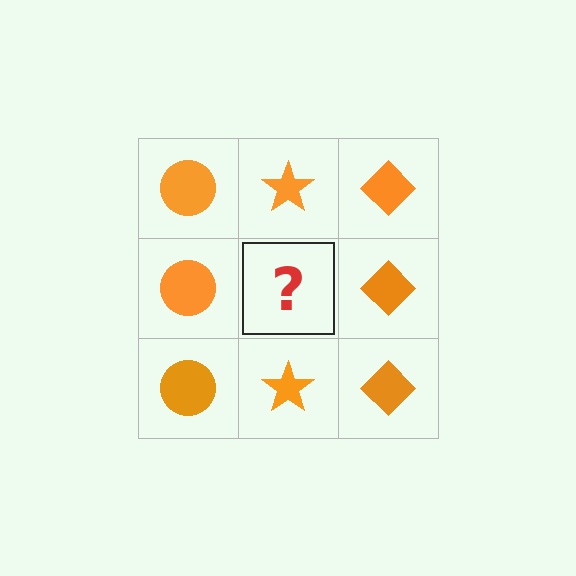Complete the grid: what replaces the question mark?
The question mark should be replaced with an orange star.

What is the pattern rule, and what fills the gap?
The rule is that each column has a consistent shape. The gap should be filled with an orange star.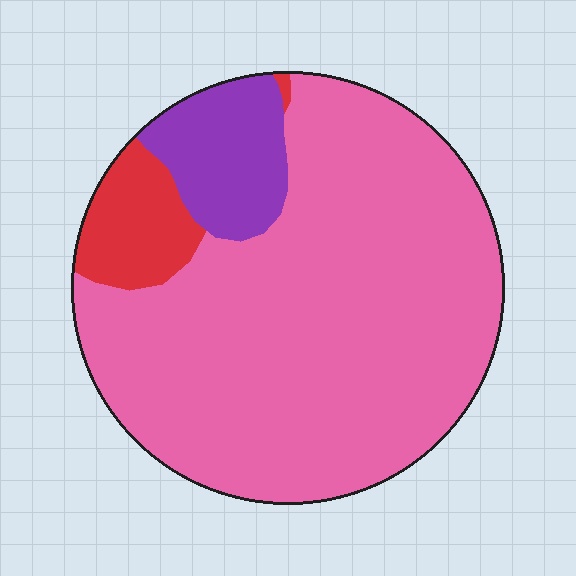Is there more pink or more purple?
Pink.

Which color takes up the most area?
Pink, at roughly 80%.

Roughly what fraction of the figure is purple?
Purple covers about 10% of the figure.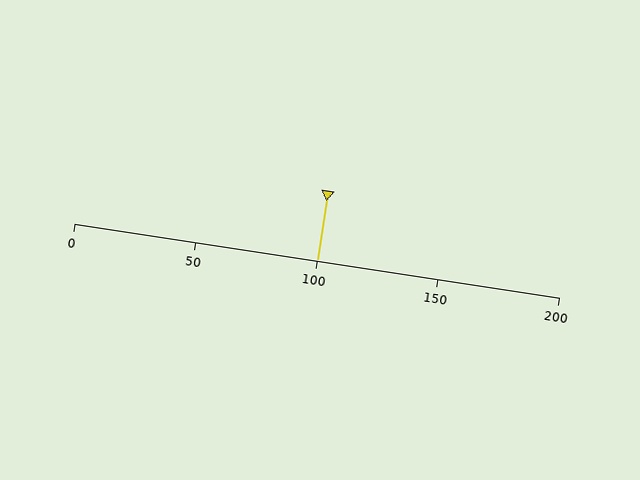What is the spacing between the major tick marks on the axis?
The major ticks are spaced 50 apart.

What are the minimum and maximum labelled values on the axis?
The axis runs from 0 to 200.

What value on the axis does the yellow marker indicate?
The marker indicates approximately 100.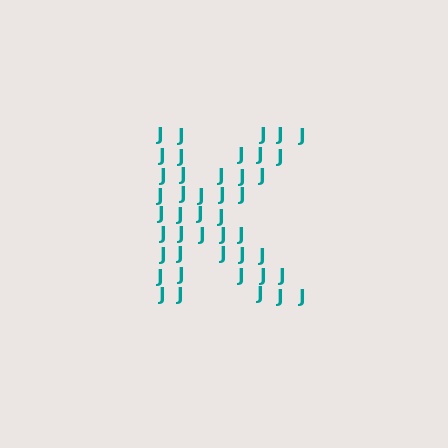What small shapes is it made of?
It is made of small letter J's.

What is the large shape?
The large shape is the letter K.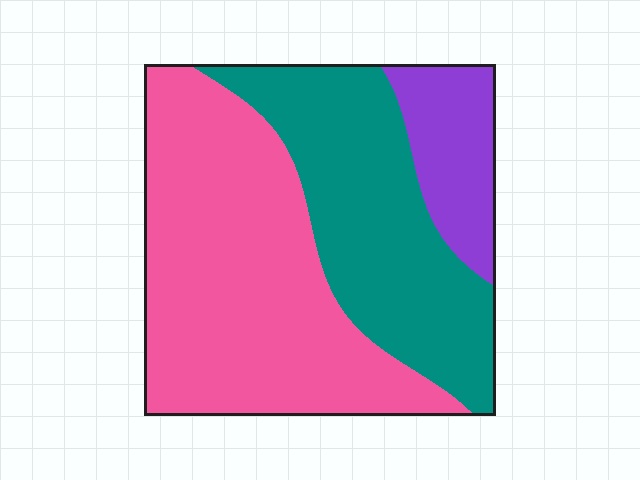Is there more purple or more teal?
Teal.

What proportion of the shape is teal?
Teal covers roughly 35% of the shape.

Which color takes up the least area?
Purple, at roughly 15%.